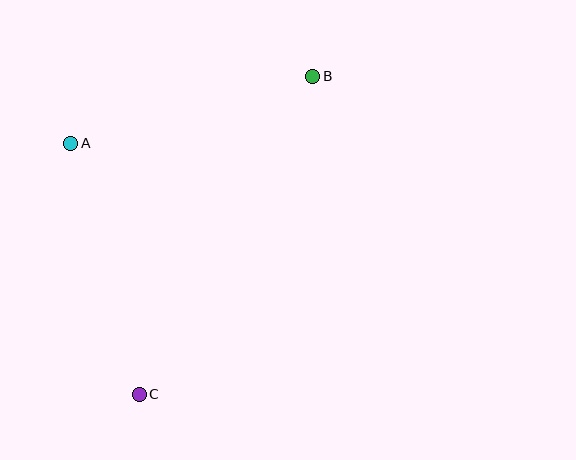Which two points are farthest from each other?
Points B and C are farthest from each other.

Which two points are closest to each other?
Points A and B are closest to each other.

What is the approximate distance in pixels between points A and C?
The distance between A and C is approximately 260 pixels.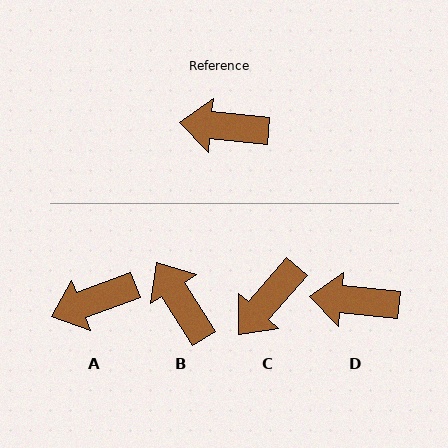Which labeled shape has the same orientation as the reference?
D.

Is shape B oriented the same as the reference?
No, it is off by about 53 degrees.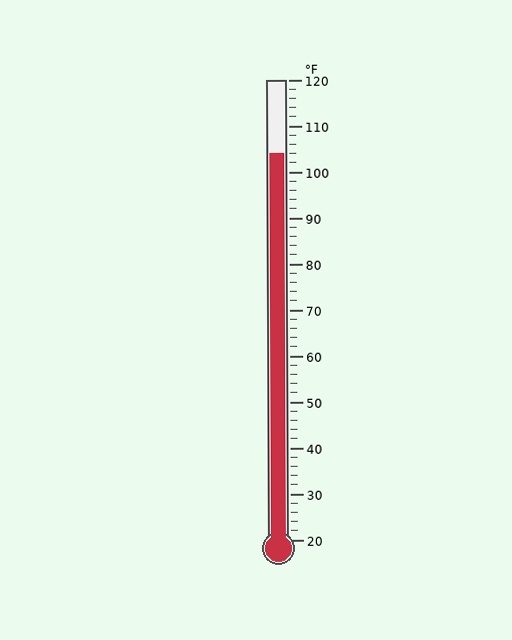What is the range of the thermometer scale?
The thermometer scale ranges from 20°F to 120°F.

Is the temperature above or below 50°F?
The temperature is above 50°F.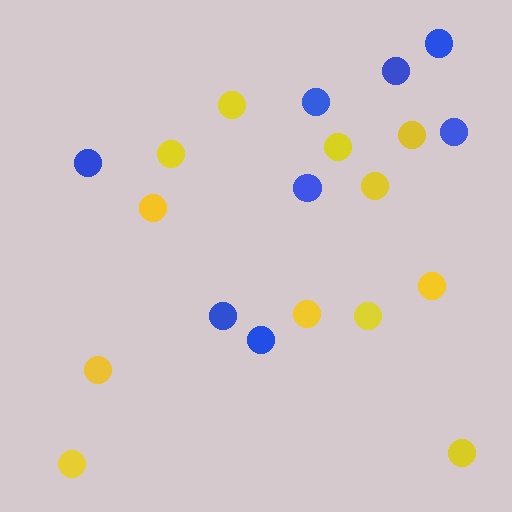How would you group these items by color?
There are 2 groups: one group of yellow circles (12) and one group of blue circles (8).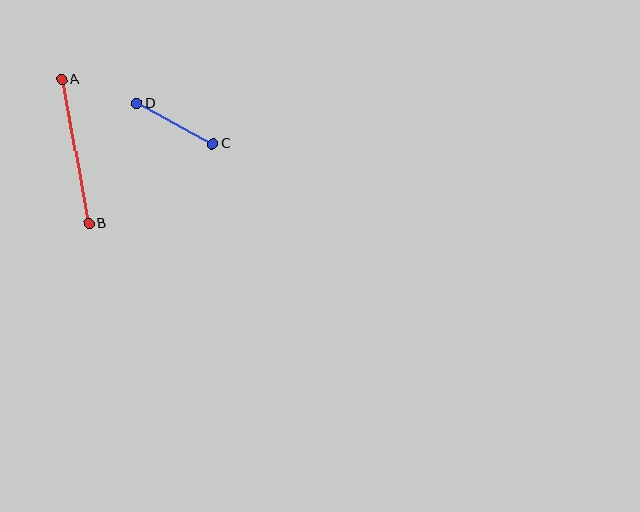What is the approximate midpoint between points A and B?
The midpoint is at approximately (75, 151) pixels.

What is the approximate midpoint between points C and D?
The midpoint is at approximately (175, 123) pixels.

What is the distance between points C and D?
The distance is approximately 87 pixels.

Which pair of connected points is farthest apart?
Points A and B are farthest apart.